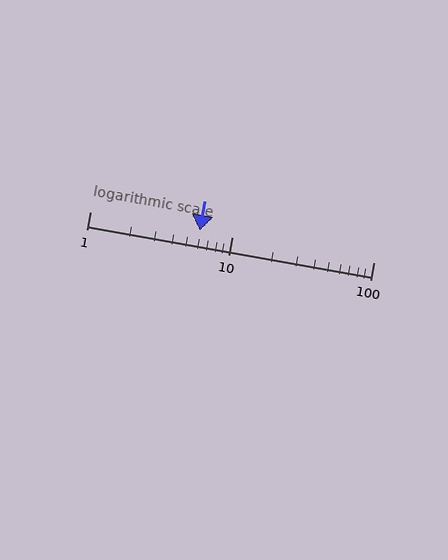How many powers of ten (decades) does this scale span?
The scale spans 2 decades, from 1 to 100.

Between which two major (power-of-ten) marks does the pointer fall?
The pointer is between 1 and 10.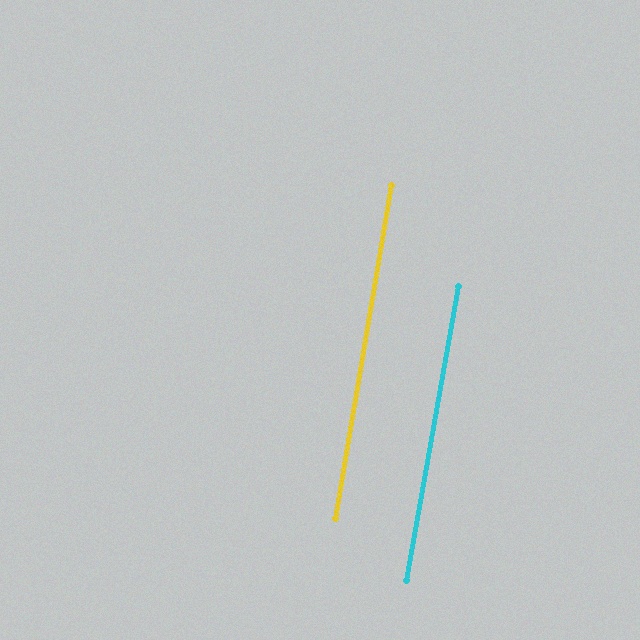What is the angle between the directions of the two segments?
Approximately 0 degrees.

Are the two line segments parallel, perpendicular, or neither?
Parallel — their directions differ by only 0.2°.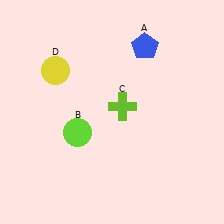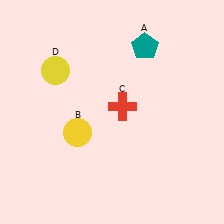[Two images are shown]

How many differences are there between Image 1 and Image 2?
There are 3 differences between the two images.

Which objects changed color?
A changed from blue to teal. B changed from lime to yellow. C changed from lime to red.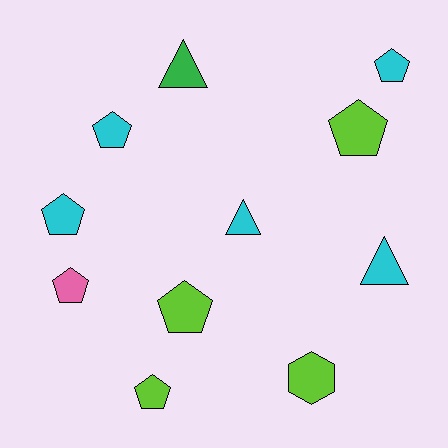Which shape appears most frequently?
Pentagon, with 7 objects.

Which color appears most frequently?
Cyan, with 5 objects.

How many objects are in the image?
There are 11 objects.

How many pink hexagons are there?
There are no pink hexagons.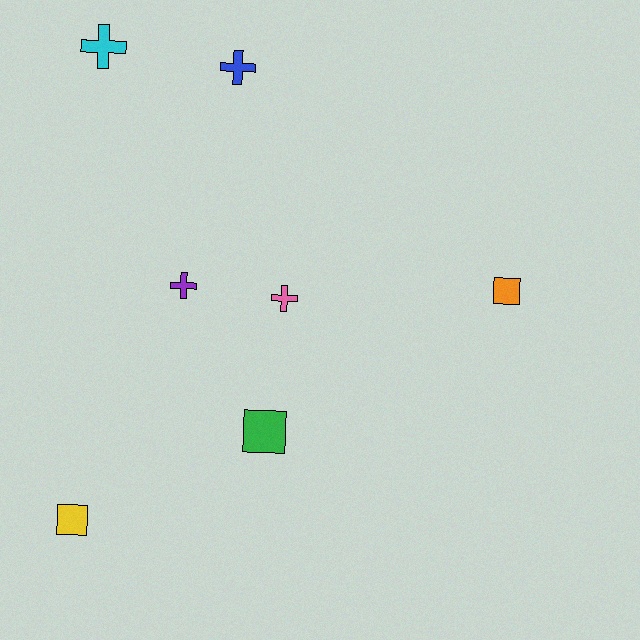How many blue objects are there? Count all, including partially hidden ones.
There is 1 blue object.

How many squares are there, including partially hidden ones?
There are 3 squares.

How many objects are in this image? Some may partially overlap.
There are 7 objects.